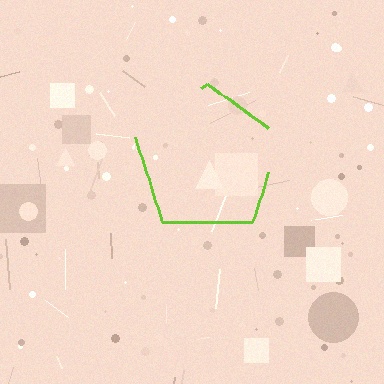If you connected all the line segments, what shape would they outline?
They would outline a pentagon.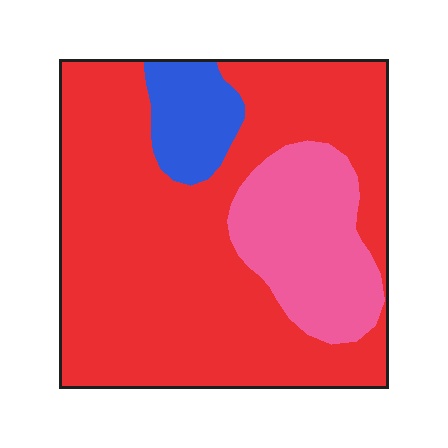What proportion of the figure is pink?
Pink takes up about one fifth (1/5) of the figure.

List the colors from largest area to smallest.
From largest to smallest: red, pink, blue.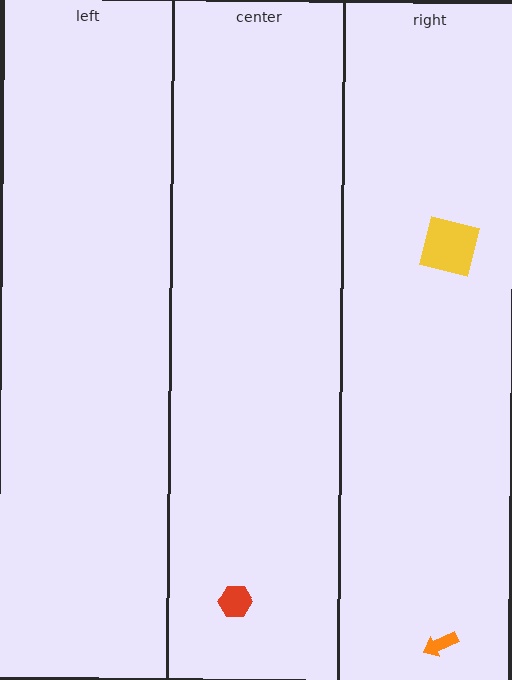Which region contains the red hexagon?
The center region.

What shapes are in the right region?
The orange arrow, the yellow square.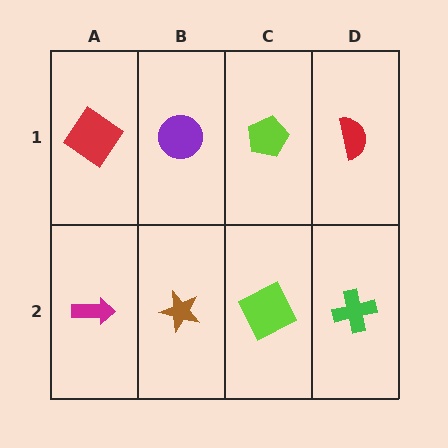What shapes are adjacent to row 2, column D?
A red semicircle (row 1, column D), a lime square (row 2, column C).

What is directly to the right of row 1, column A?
A purple circle.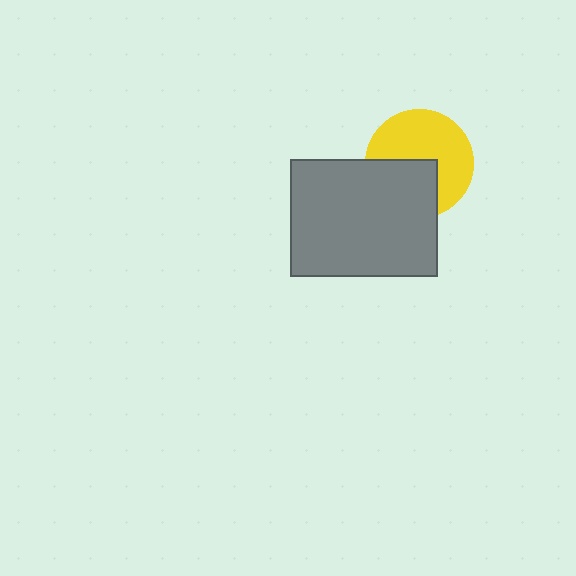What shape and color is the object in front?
The object in front is a gray rectangle.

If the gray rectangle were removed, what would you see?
You would see the complete yellow circle.